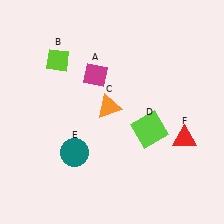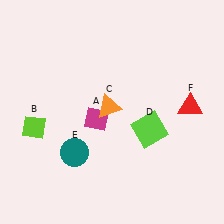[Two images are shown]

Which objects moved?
The objects that moved are: the magenta diamond (A), the lime diamond (B), the red triangle (F).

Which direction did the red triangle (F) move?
The red triangle (F) moved up.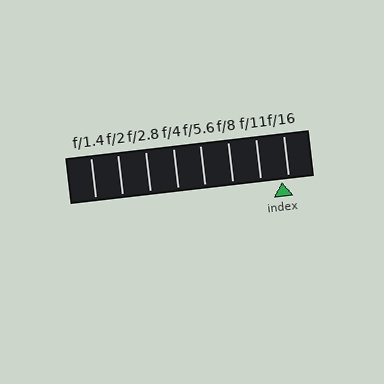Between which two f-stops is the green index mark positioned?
The index mark is between f/11 and f/16.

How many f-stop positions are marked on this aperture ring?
There are 8 f-stop positions marked.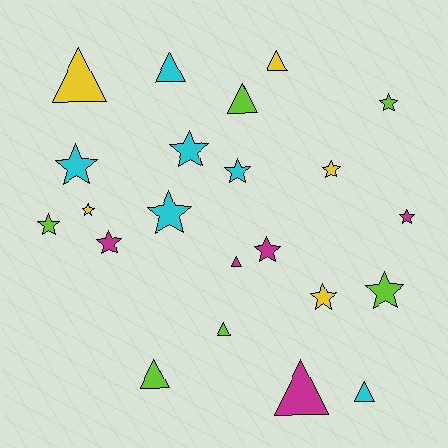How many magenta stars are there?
There are 3 magenta stars.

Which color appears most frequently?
Lime, with 6 objects.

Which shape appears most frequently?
Star, with 13 objects.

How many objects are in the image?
There are 22 objects.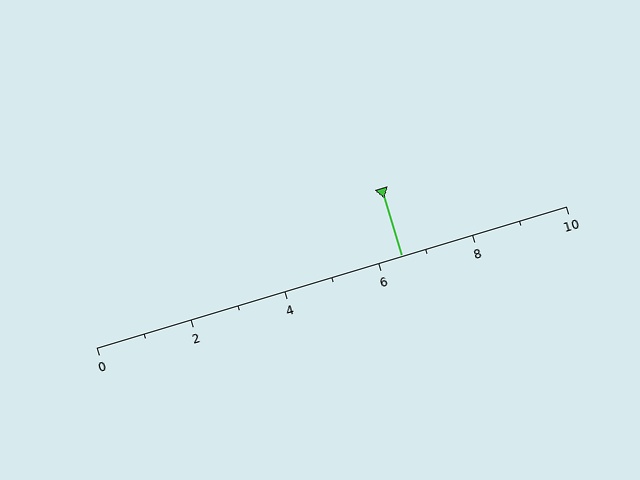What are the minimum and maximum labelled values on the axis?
The axis runs from 0 to 10.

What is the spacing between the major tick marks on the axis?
The major ticks are spaced 2 apart.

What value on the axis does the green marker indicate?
The marker indicates approximately 6.5.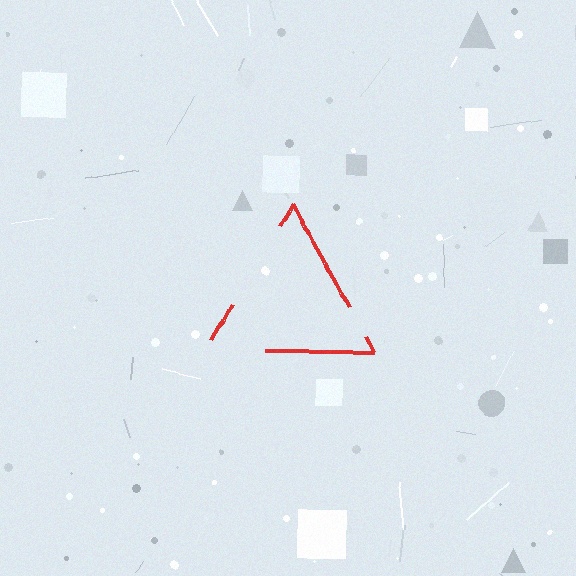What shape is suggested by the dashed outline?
The dashed outline suggests a triangle.